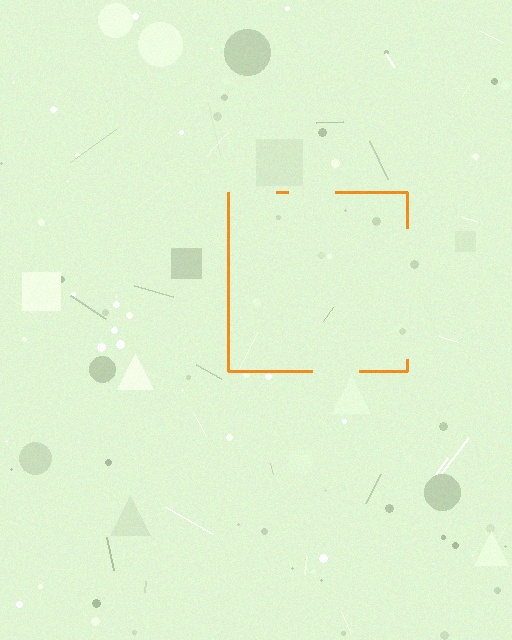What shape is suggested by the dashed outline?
The dashed outline suggests a square.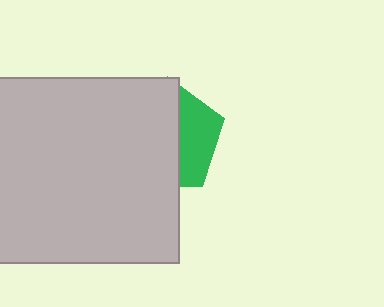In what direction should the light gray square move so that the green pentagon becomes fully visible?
The light gray square should move left. That is the shortest direction to clear the overlap and leave the green pentagon fully visible.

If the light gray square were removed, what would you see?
You would see the complete green pentagon.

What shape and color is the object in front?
The object in front is a light gray square.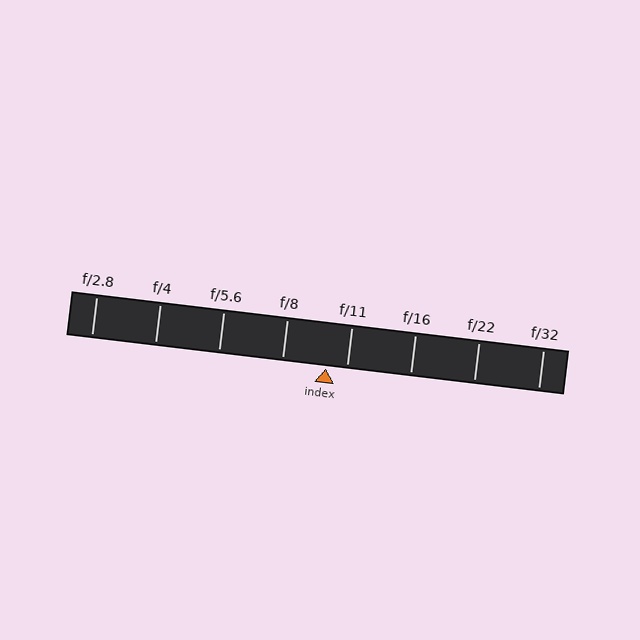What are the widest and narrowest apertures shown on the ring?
The widest aperture shown is f/2.8 and the narrowest is f/32.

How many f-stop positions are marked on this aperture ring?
There are 8 f-stop positions marked.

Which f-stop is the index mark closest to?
The index mark is closest to f/11.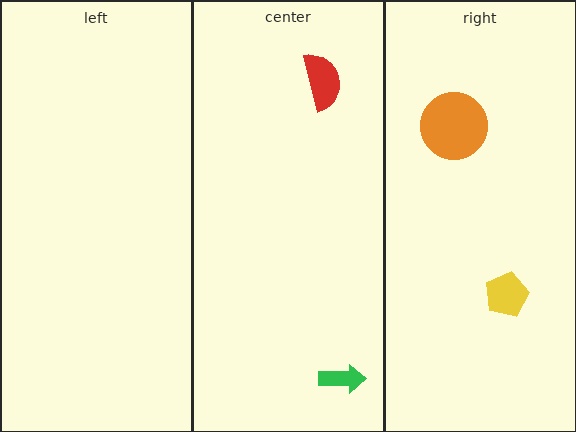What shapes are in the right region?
The orange circle, the yellow pentagon.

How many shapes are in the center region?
2.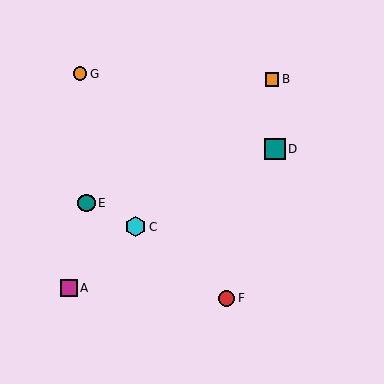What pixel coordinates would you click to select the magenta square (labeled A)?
Click at (69, 288) to select the magenta square A.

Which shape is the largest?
The teal square (labeled D) is the largest.